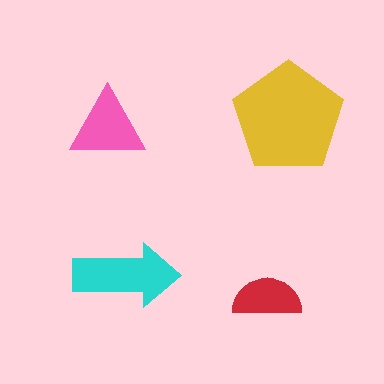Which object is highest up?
The yellow pentagon is topmost.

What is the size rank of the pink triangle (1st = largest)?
3rd.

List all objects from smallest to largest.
The red semicircle, the pink triangle, the cyan arrow, the yellow pentagon.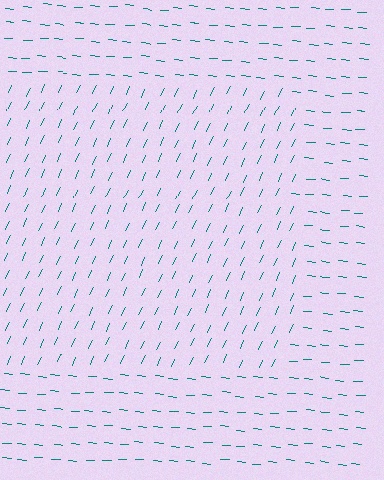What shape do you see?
I see a rectangle.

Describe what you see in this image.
The image is filled with small teal line segments. A rectangle region in the image has lines oriented differently from the surrounding lines, creating a visible texture boundary.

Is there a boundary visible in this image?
Yes, there is a texture boundary formed by a change in line orientation.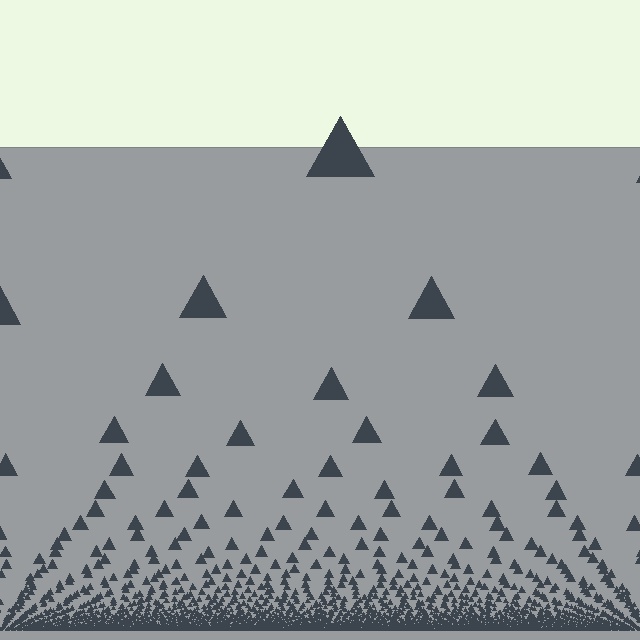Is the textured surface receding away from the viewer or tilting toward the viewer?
The surface appears to tilt toward the viewer. Texture elements get larger and sparser toward the top.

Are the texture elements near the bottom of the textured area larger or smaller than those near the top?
Smaller. The gradient is inverted — elements near the bottom are smaller and denser.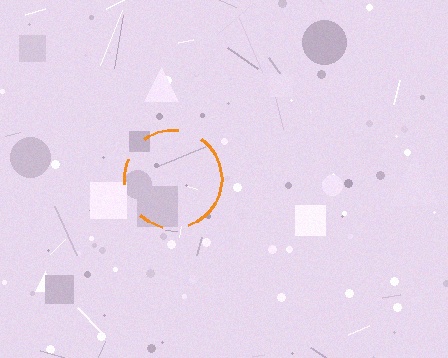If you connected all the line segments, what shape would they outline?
They would outline a circle.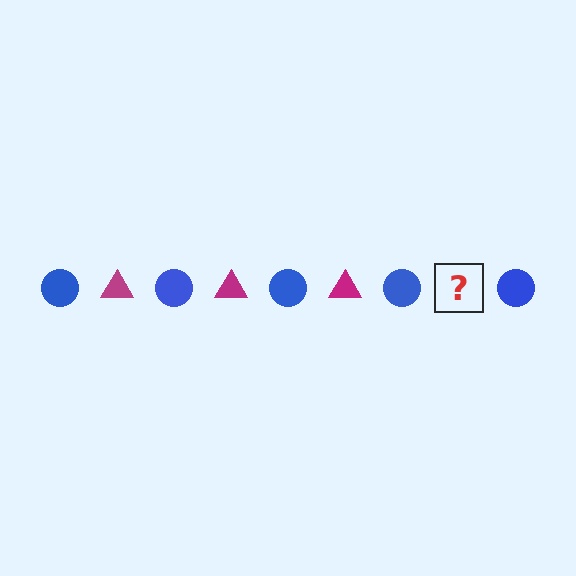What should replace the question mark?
The question mark should be replaced with a magenta triangle.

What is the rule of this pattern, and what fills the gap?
The rule is that the pattern alternates between blue circle and magenta triangle. The gap should be filled with a magenta triangle.